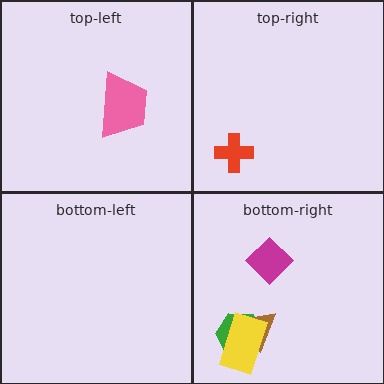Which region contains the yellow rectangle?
The bottom-right region.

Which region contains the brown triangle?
The bottom-right region.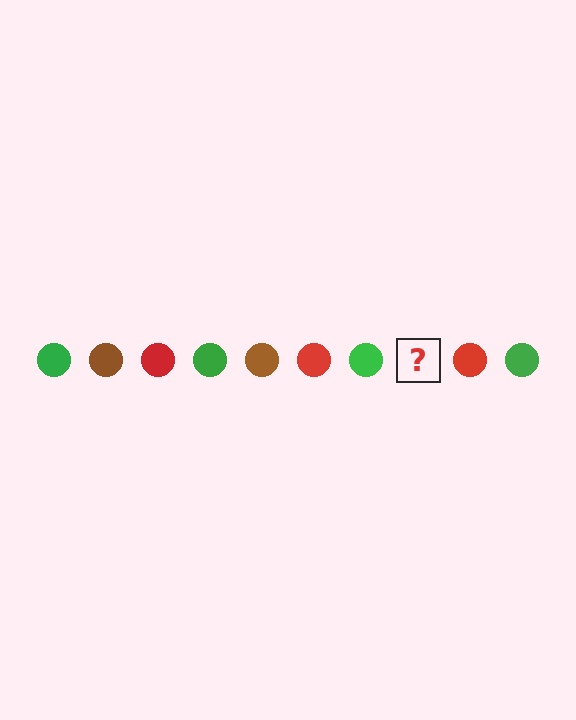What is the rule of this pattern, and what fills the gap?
The rule is that the pattern cycles through green, brown, red circles. The gap should be filled with a brown circle.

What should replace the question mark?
The question mark should be replaced with a brown circle.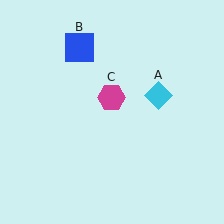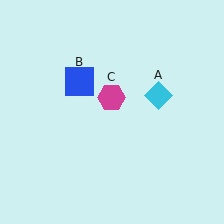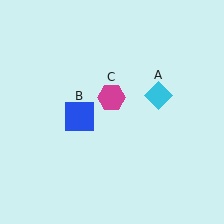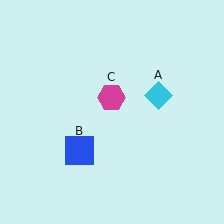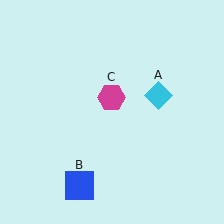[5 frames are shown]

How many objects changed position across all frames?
1 object changed position: blue square (object B).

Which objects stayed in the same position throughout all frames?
Cyan diamond (object A) and magenta hexagon (object C) remained stationary.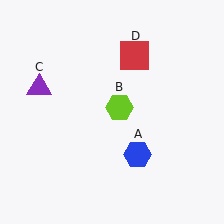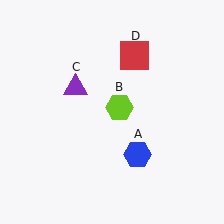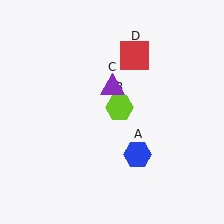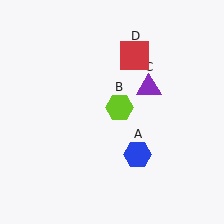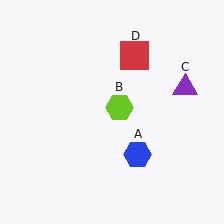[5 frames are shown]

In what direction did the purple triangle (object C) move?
The purple triangle (object C) moved right.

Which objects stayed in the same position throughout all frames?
Blue hexagon (object A) and lime hexagon (object B) and red square (object D) remained stationary.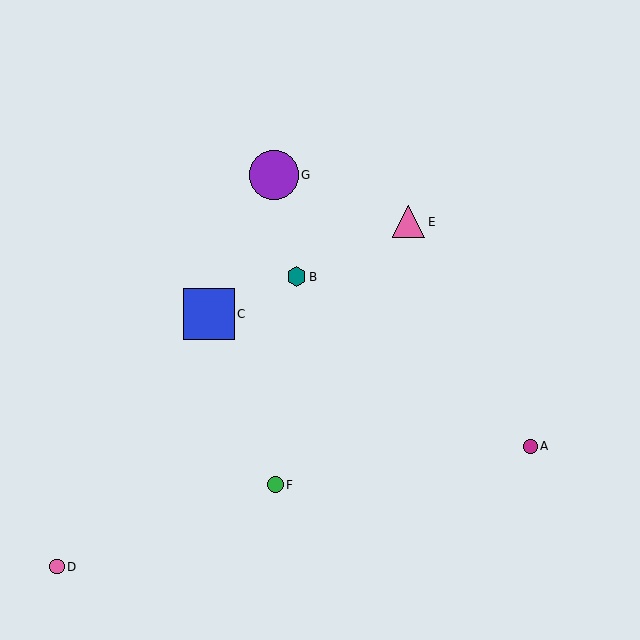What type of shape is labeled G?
Shape G is a purple circle.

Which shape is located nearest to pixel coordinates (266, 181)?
The purple circle (labeled G) at (274, 175) is nearest to that location.